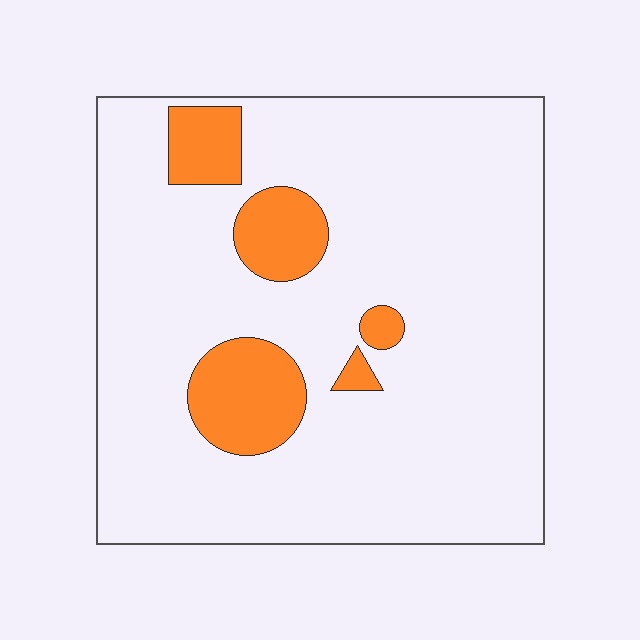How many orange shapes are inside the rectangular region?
5.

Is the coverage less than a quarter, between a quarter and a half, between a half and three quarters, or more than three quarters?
Less than a quarter.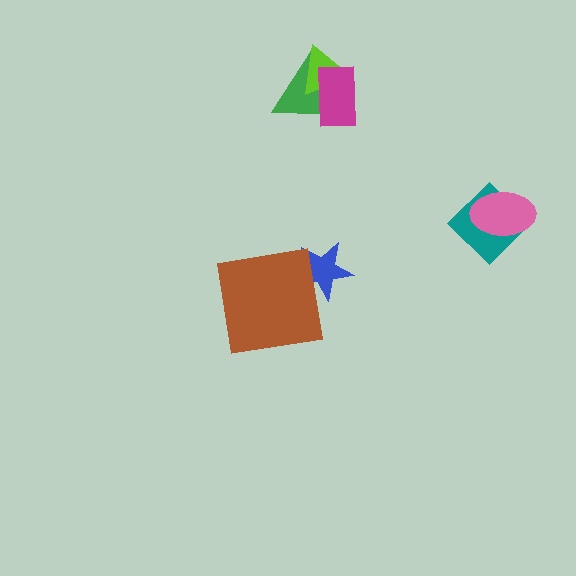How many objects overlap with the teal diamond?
1 object overlaps with the teal diamond.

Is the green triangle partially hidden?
Yes, it is partially covered by another shape.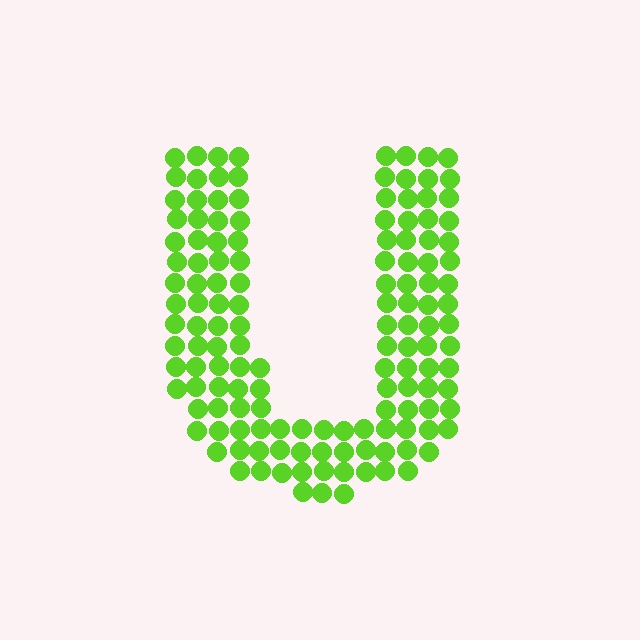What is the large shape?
The large shape is the letter U.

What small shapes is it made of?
It is made of small circles.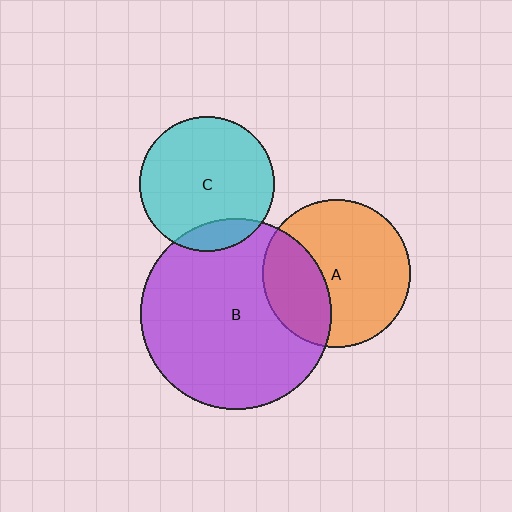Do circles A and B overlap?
Yes.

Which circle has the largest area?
Circle B (purple).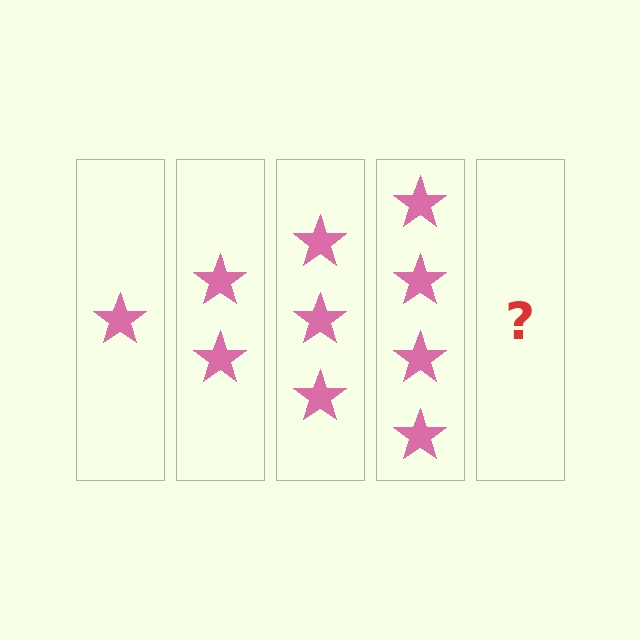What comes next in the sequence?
The next element should be 5 stars.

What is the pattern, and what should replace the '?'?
The pattern is that each step adds one more star. The '?' should be 5 stars.